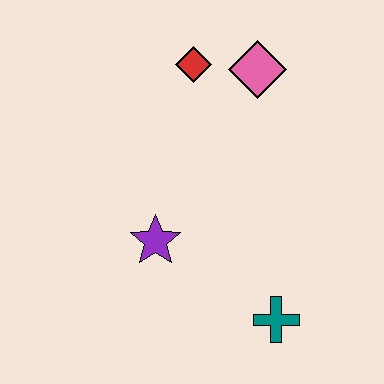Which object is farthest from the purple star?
The pink diamond is farthest from the purple star.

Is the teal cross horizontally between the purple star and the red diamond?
No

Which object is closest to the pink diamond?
The red diamond is closest to the pink diamond.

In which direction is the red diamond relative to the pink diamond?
The red diamond is to the left of the pink diamond.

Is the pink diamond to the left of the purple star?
No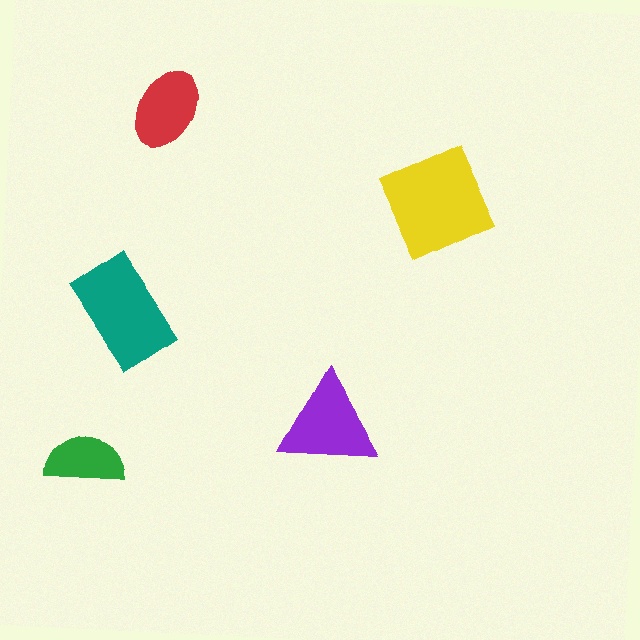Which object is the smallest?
The green semicircle.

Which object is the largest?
The yellow square.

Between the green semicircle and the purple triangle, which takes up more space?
The purple triangle.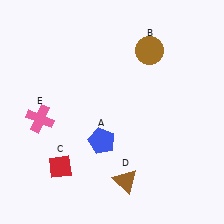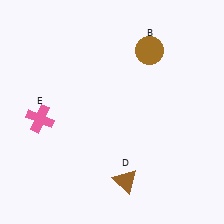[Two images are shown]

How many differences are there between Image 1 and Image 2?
There are 2 differences between the two images.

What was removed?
The blue pentagon (A), the red diamond (C) were removed in Image 2.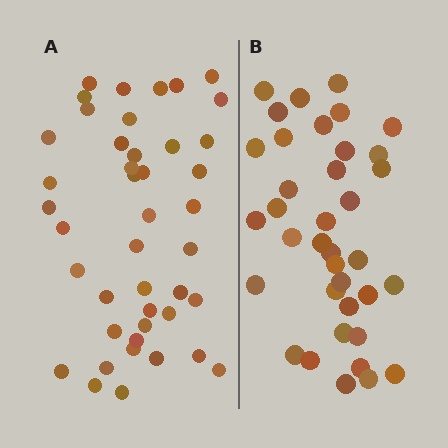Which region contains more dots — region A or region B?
Region A (the left region) has more dots.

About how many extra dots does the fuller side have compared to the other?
Region A has about 6 more dots than region B.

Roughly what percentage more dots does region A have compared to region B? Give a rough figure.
About 15% more.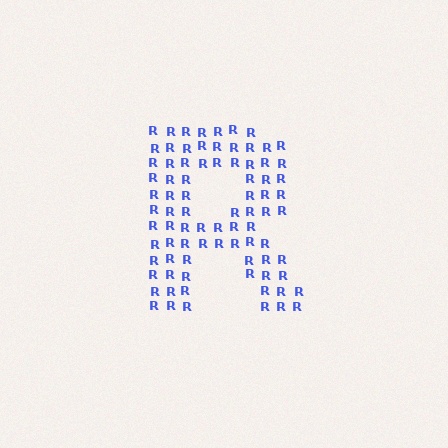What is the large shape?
The large shape is the letter R.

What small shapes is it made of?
It is made of small letter R's.